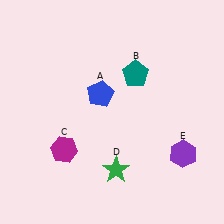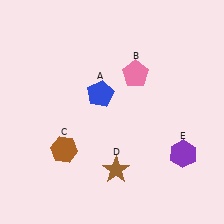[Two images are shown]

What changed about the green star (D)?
In Image 1, D is green. In Image 2, it changed to brown.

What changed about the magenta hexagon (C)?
In Image 1, C is magenta. In Image 2, it changed to brown.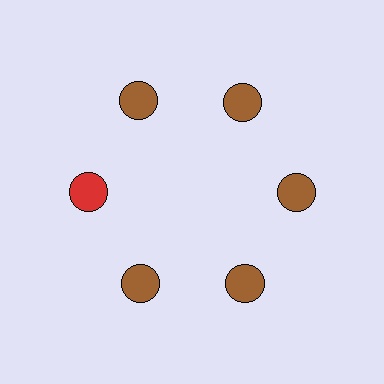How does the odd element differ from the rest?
It has a different color: red instead of brown.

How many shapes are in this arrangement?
There are 6 shapes arranged in a ring pattern.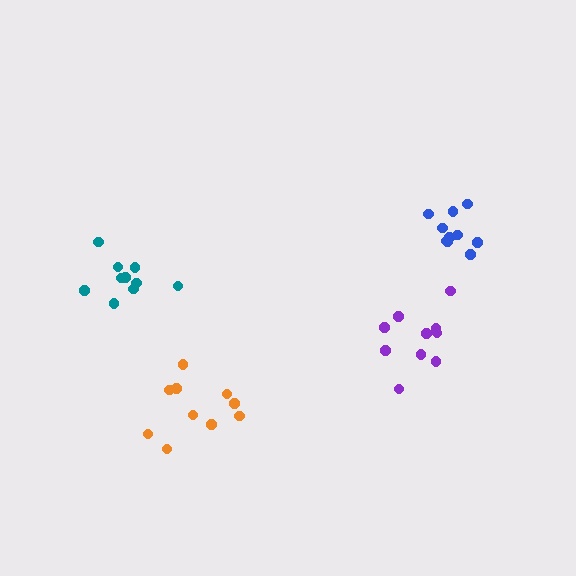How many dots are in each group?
Group 1: 11 dots, Group 2: 10 dots, Group 3: 10 dots, Group 4: 10 dots (41 total).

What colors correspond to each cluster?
The clusters are colored: blue, orange, teal, purple.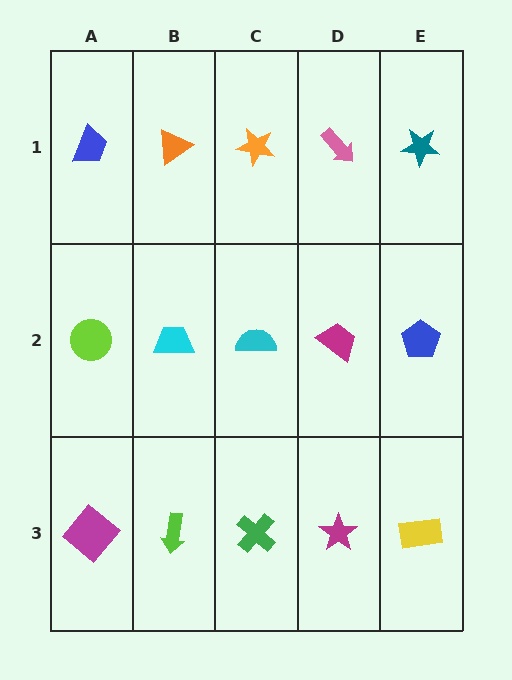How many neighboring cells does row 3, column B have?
3.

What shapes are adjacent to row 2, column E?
A teal star (row 1, column E), a yellow rectangle (row 3, column E), a magenta trapezoid (row 2, column D).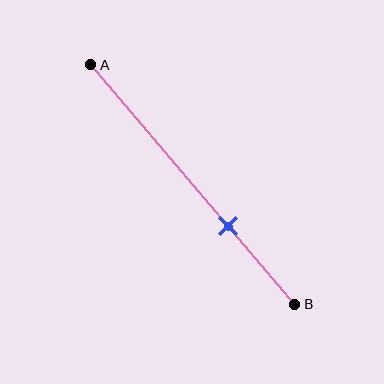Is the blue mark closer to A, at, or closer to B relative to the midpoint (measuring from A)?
The blue mark is closer to point B than the midpoint of segment AB.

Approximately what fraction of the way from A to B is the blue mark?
The blue mark is approximately 65% of the way from A to B.